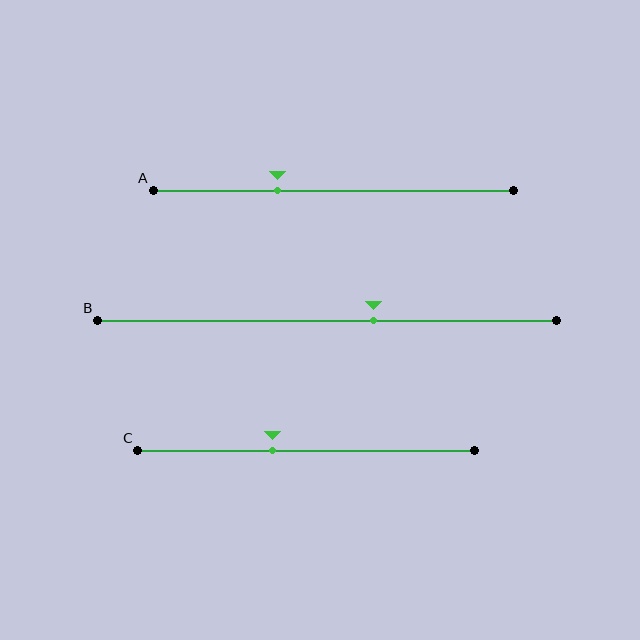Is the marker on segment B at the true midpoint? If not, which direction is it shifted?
No, the marker on segment B is shifted to the right by about 10% of the segment length.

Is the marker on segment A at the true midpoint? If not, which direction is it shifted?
No, the marker on segment A is shifted to the left by about 16% of the segment length.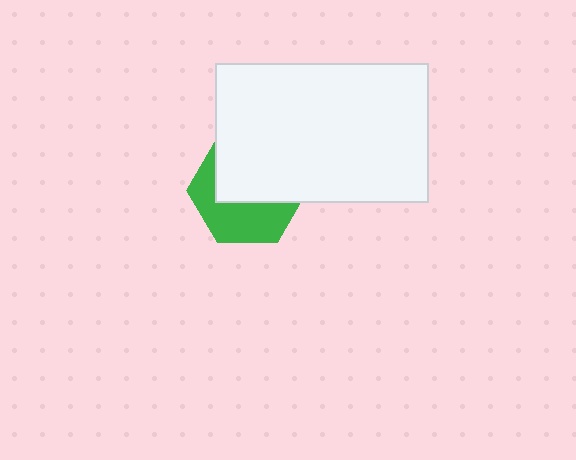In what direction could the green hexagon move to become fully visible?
The green hexagon could move down. That would shift it out from behind the white rectangle entirely.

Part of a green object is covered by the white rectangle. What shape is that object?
It is a hexagon.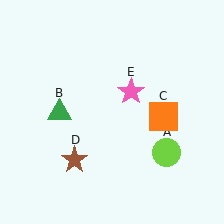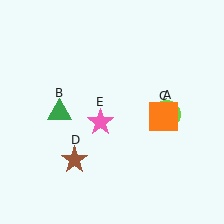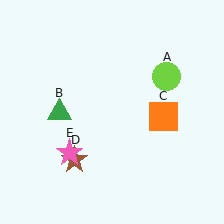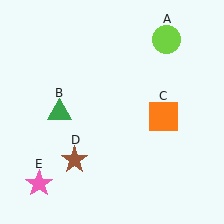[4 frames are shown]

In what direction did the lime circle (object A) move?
The lime circle (object A) moved up.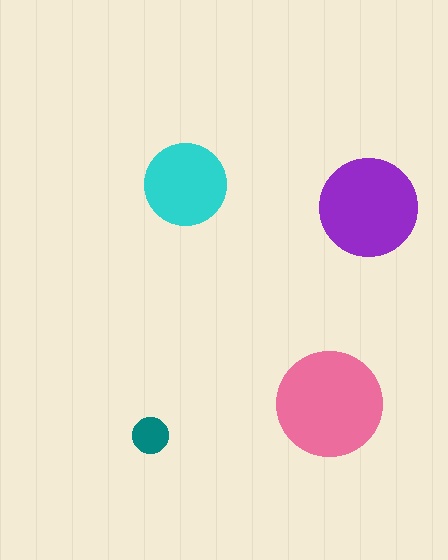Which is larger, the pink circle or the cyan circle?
The pink one.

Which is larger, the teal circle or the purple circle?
The purple one.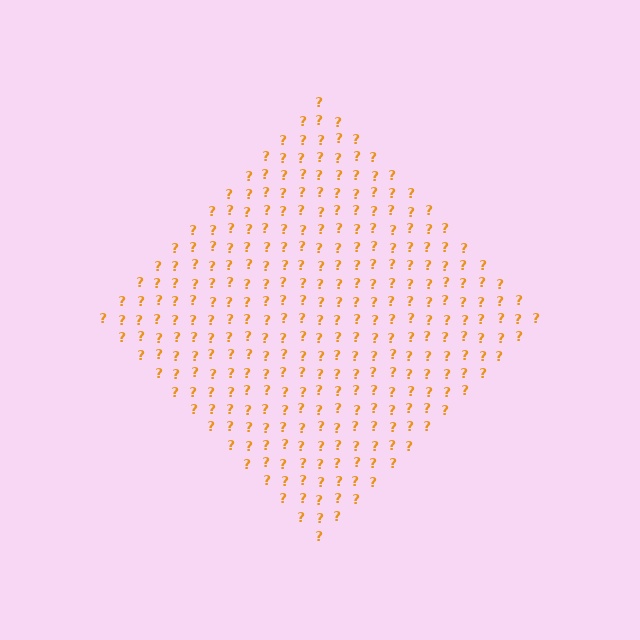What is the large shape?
The large shape is a diamond.